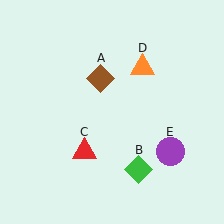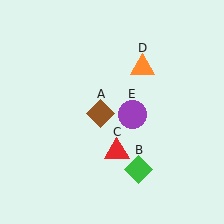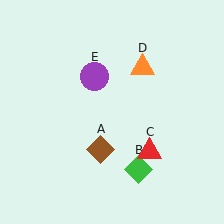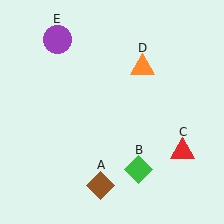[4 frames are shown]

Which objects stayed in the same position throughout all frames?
Green diamond (object B) and orange triangle (object D) remained stationary.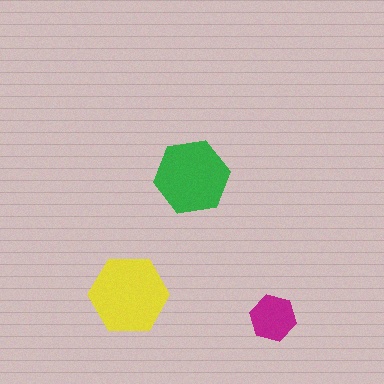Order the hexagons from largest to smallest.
the yellow one, the green one, the magenta one.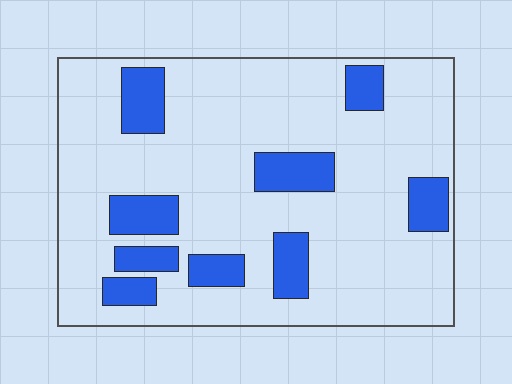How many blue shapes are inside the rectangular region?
9.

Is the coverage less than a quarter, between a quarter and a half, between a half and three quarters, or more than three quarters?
Less than a quarter.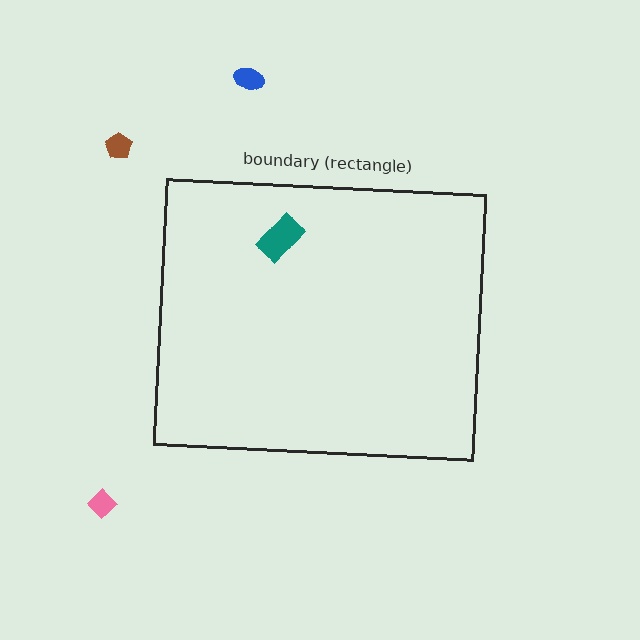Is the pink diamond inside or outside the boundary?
Outside.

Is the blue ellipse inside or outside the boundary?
Outside.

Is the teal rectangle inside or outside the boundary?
Inside.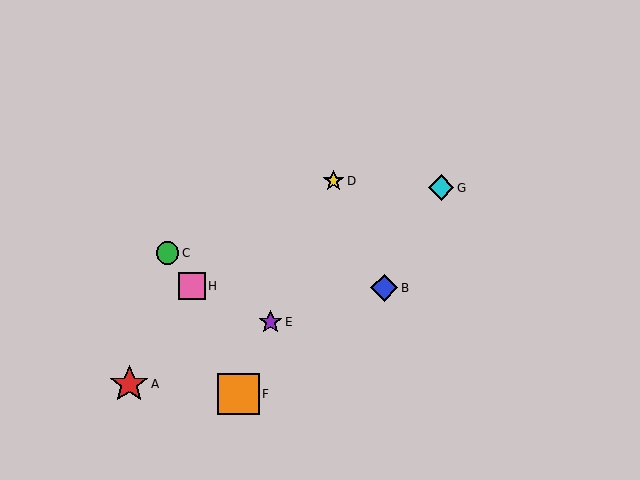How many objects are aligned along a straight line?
3 objects (D, E, F) are aligned along a straight line.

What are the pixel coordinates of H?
Object H is at (192, 286).